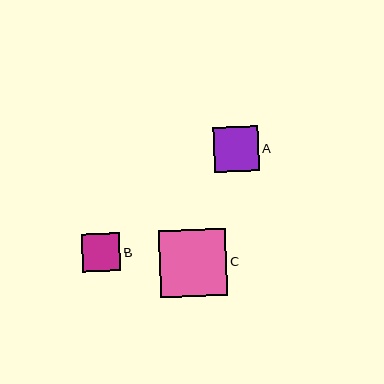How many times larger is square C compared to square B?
Square C is approximately 1.8 times the size of square B.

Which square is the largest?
Square C is the largest with a size of approximately 67 pixels.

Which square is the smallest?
Square B is the smallest with a size of approximately 38 pixels.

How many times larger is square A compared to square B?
Square A is approximately 1.2 times the size of square B.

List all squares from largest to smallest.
From largest to smallest: C, A, B.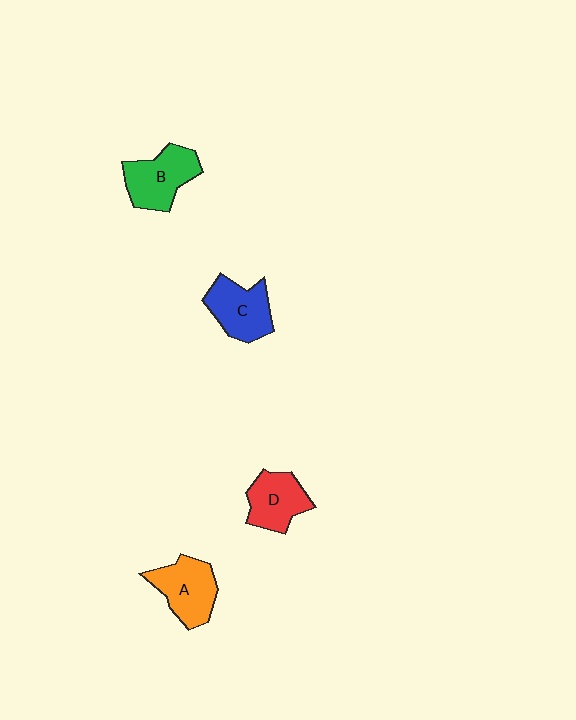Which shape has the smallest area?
Shape D (red).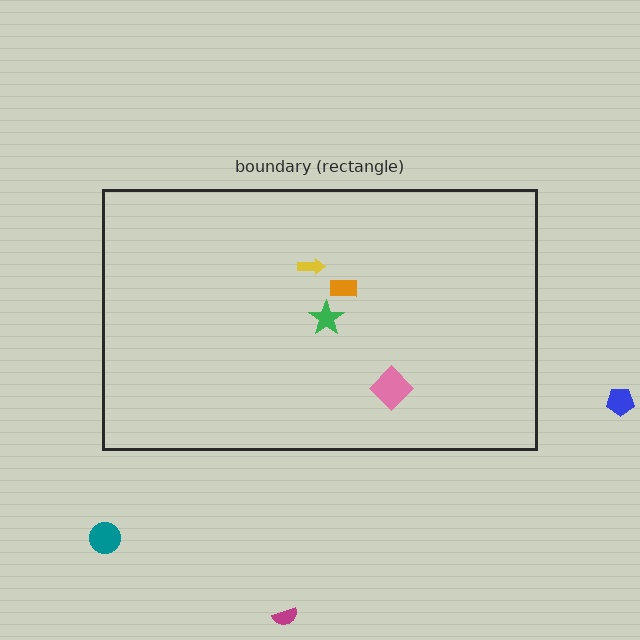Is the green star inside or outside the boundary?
Inside.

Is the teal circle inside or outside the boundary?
Outside.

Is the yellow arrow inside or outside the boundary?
Inside.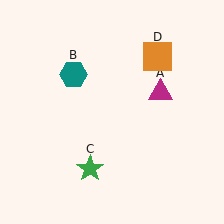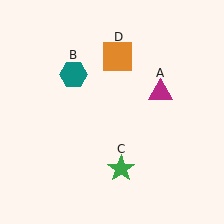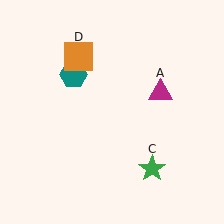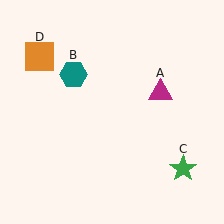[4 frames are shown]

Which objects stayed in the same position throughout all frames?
Magenta triangle (object A) and teal hexagon (object B) remained stationary.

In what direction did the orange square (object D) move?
The orange square (object D) moved left.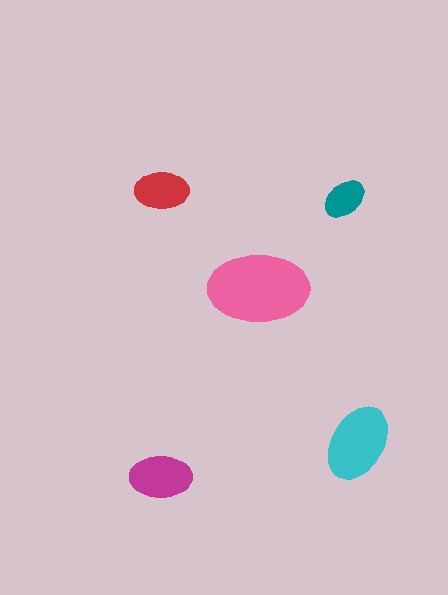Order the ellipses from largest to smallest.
the pink one, the cyan one, the magenta one, the red one, the teal one.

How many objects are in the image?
There are 5 objects in the image.